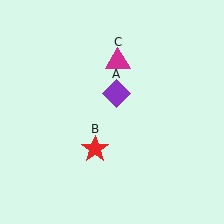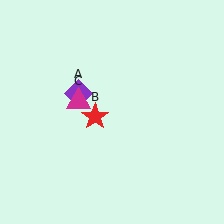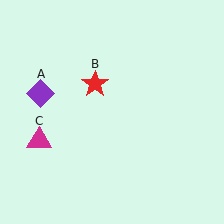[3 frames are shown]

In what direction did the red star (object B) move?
The red star (object B) moved up.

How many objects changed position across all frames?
3 objects changed position: purple diamond (object A), red star (object B), magenta triangle (object C).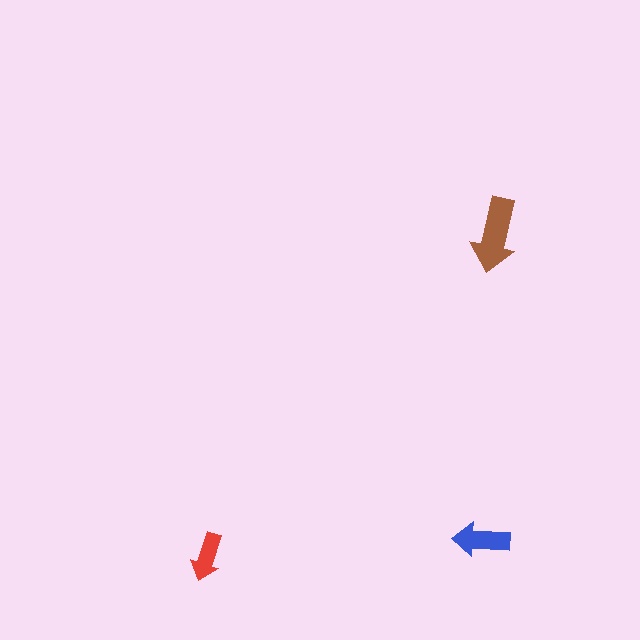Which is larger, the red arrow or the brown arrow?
The brown one.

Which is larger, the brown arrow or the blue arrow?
The brown one.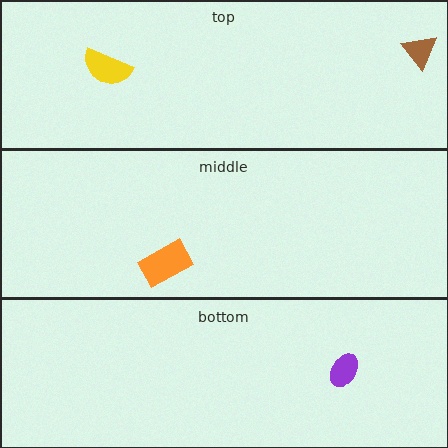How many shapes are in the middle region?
1.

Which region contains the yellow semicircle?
The top region.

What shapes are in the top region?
The brown triangle, the yellow semicircle.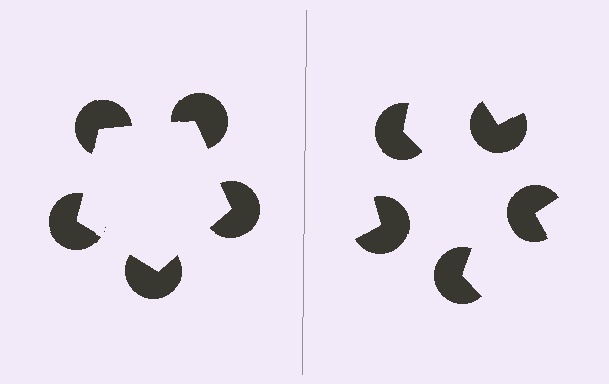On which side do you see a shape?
An illusory pentagon appears on the left side. On the right side the wedge cuts are rotated, so no coherent shape forms.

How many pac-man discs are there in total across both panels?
10 — 5 on each side.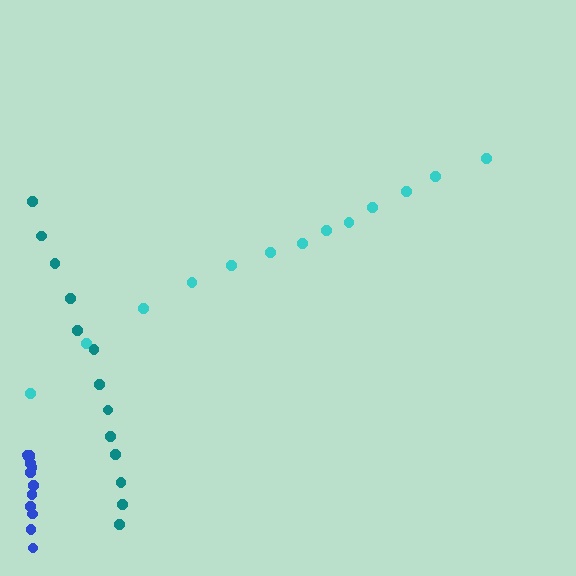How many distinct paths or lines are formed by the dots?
There are 3 distinct paths.